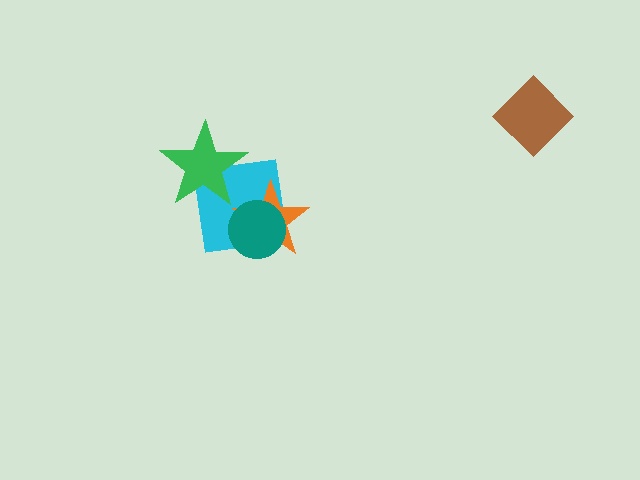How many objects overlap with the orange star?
2 objects overlap with the orange star.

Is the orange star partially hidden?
Yes, it is partially covered by another shape.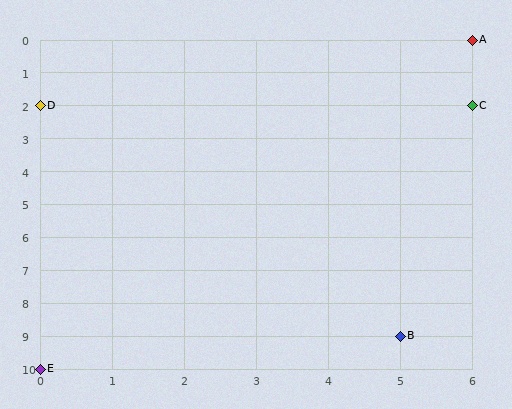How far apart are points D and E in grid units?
Points D and E are 8 rows apart.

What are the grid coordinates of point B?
Point B is at grid coordinates (5, 9).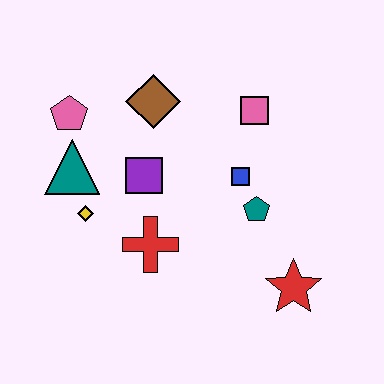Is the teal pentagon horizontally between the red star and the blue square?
Yes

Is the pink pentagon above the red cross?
Yes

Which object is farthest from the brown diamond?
The red star is farthest from the brown diamond.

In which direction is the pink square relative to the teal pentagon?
The pink square is above the teal pentagon.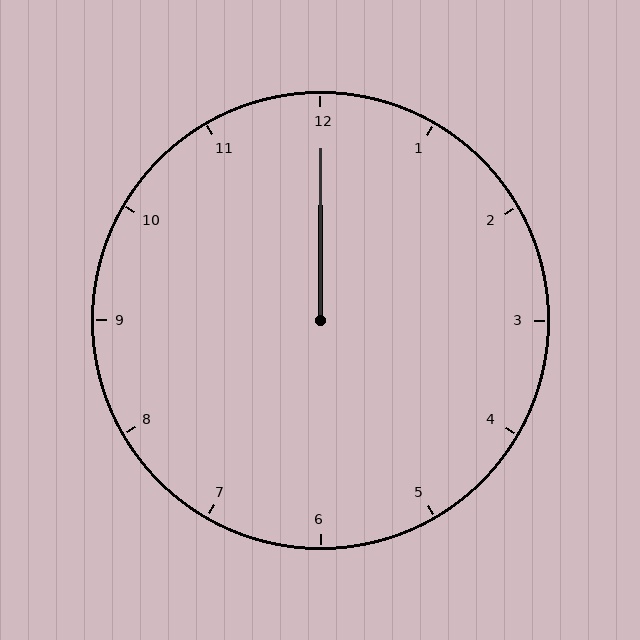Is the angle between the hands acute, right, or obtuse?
It is acute.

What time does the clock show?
12:00.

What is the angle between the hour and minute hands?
Approximately 0 degrees.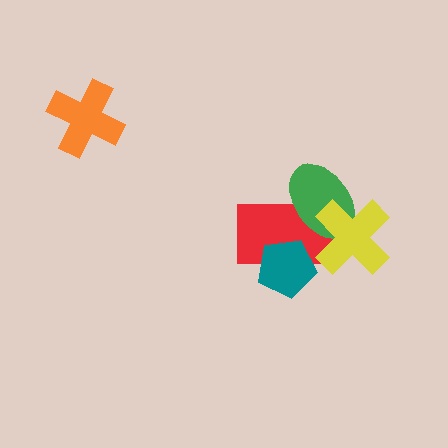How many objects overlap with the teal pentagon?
1 object overlaps with the teal pentagon.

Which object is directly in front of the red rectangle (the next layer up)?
The teal pentagon is directly in front of the red rectangle.